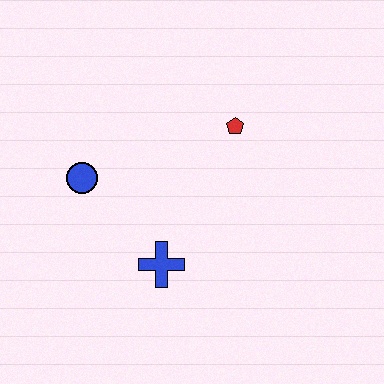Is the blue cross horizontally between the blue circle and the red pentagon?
Yes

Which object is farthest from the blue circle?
The red pentagon is farthest from the blue circle.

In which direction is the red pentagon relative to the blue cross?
The red pentagon is above the blue cross.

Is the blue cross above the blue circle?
No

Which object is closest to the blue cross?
The blue circle is closest to the blue cross.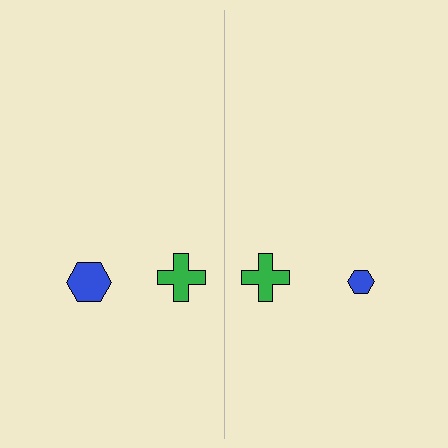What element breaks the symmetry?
The blue hexagon on the right side has a different size than its mirror counterpart.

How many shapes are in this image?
There are 4 shapes in this image.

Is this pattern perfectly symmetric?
No, the pattern is not perfectly symmetric. The blue hexagon on the right side has a different size than its mirror counterpart.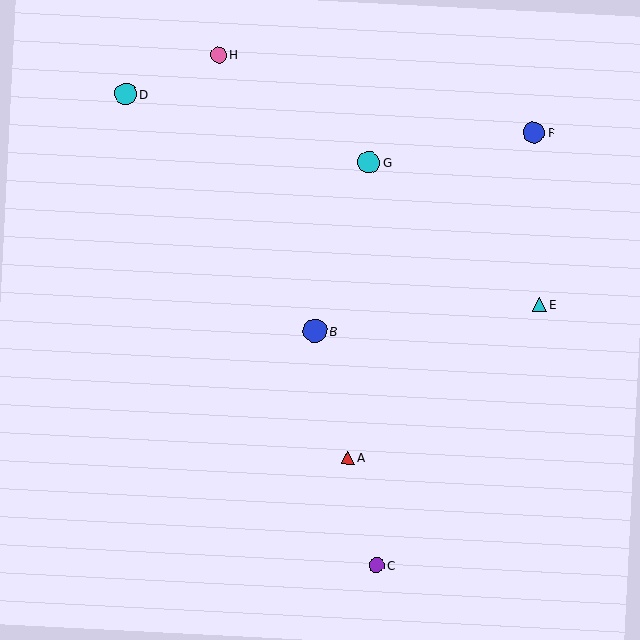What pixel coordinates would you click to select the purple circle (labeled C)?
Click at (377, 565) to select the purple circle C.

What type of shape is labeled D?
Shape D is a cyan circle.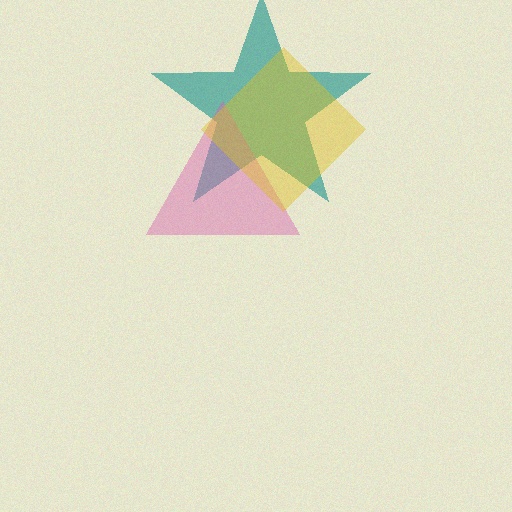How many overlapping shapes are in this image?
There are 3 overlapping shapes in the image.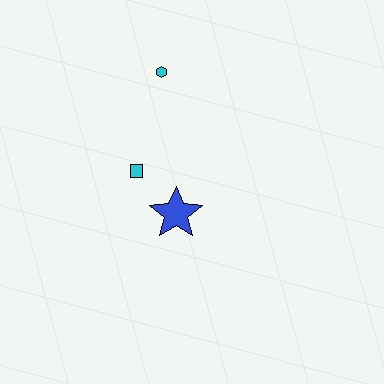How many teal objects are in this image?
There are no teal objects.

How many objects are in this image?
There are 3 objects.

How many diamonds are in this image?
There are no diamonds.